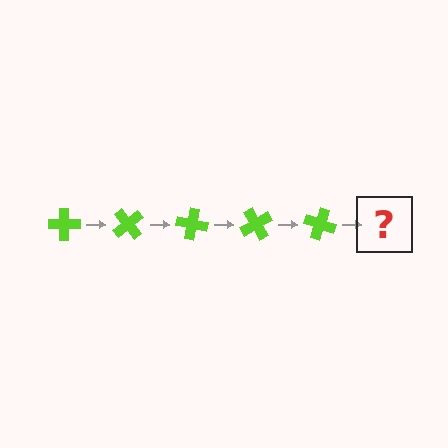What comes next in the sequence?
The next element should be a lime cross rotated 250 degrees.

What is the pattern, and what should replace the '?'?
The pattern is that the cross rotates 50 degrees each step. The '?' should be a lime cross rotated 250 degrees.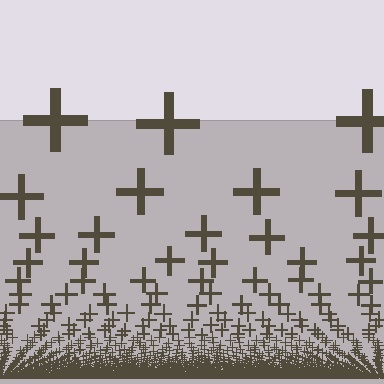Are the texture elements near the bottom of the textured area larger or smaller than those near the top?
Smaller. The gradient is inverted — elements near the bottom are smaller and denser.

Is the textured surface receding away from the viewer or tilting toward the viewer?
The surface appears to tilt toward the viewer. Texture elements get larger and sparser toward the top.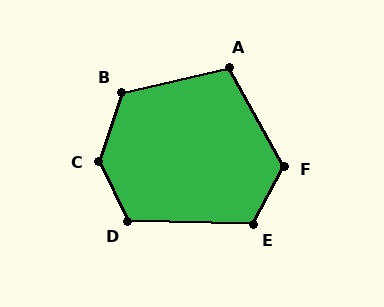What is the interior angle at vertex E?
Approximately 117 degrees (obtuse).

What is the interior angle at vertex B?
Approximately 121 degrees (obtuse).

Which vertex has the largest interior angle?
C, at approximately 136 degrees.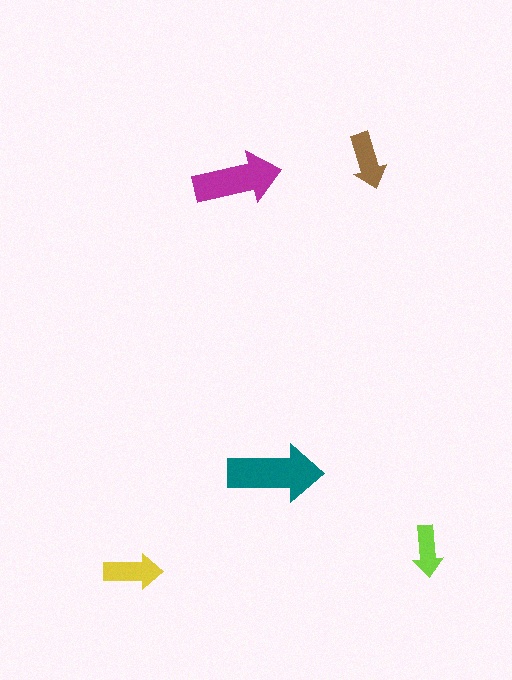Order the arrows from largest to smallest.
the teal one, the magenta one, the yellow one, the brown one, the lime one.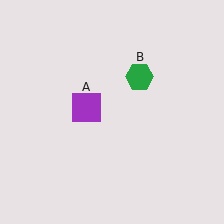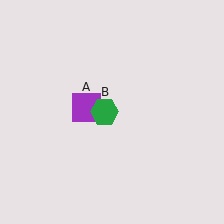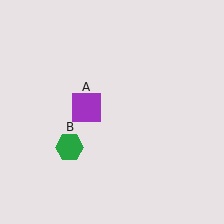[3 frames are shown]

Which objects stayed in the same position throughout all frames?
Purple square (object A) remained stationary.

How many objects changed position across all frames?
1 object changed position: green hexagon (object B).